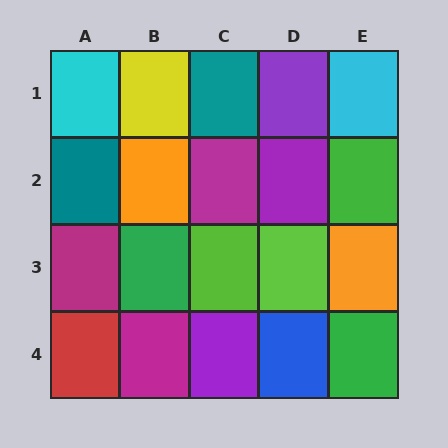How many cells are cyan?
2 cells are cyan.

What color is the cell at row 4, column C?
Purple.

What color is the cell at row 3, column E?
Orange.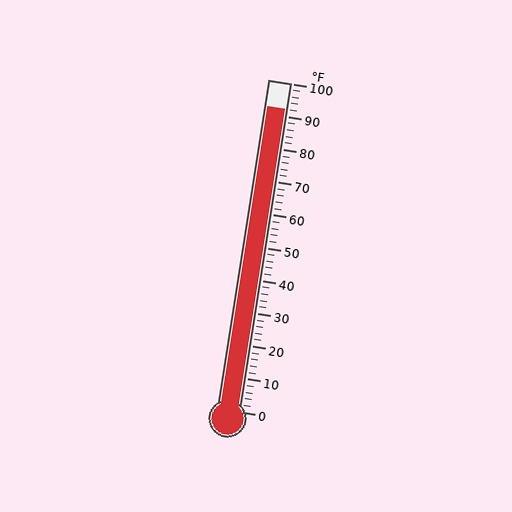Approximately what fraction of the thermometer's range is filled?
The thermometer is filled to approximately 90% of its range.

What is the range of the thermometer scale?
The thermometer scale ranges from 0°F to 100°F.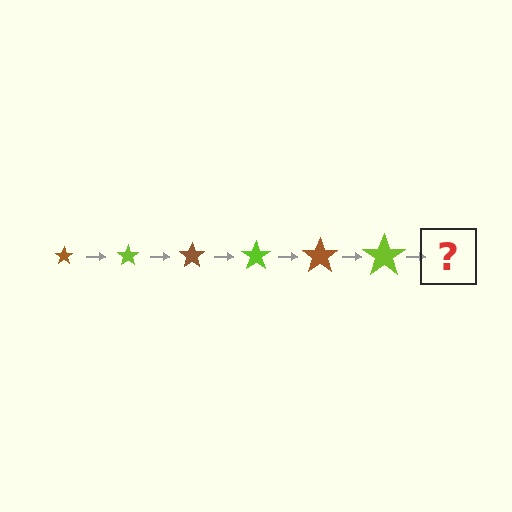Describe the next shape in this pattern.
It should be a brown star, larger than the previous one.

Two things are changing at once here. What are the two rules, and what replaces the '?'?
The two rules are that the star grows larger each step and the color cycles through brown and lime. The '?' should be a brown star, larger than the previous one.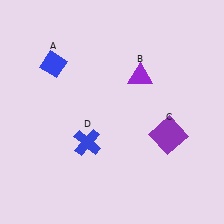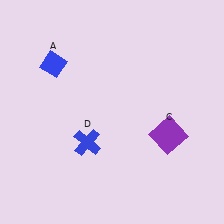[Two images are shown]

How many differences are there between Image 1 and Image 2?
There is 1 difference between the two images.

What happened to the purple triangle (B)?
The purple triangle (B) was removed in Image 2. It was in the top-right area of Image 1.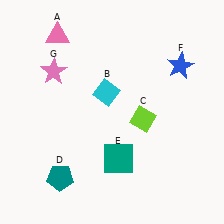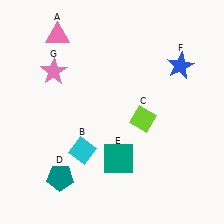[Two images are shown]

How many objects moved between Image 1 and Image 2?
1 object moved between the two images.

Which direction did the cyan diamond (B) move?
The cyan diamond (B) moved down.